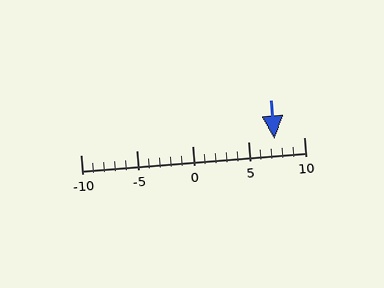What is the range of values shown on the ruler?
The ruler shows values from -10 to 10.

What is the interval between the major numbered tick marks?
The major tick marks are spaced 5 units apart.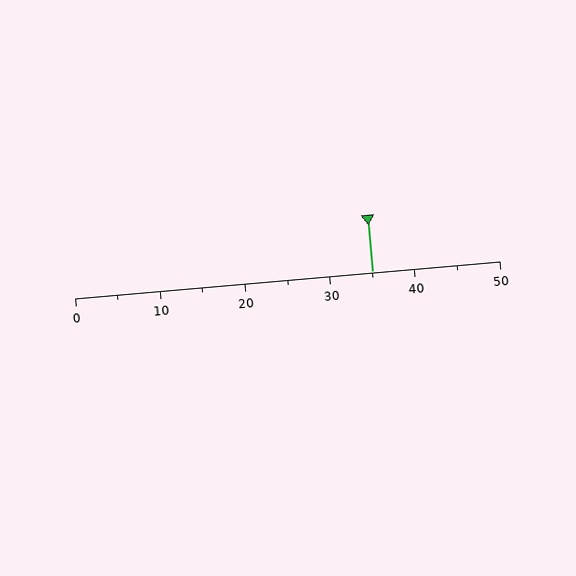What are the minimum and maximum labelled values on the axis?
The axis runs from 0 to 50.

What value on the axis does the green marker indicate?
The marker indicates approximately 35.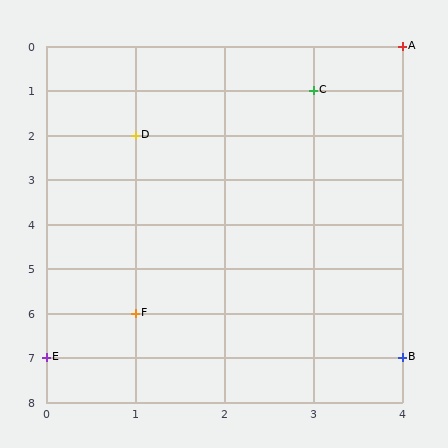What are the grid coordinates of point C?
Point C is at grid coordinates (3, 1).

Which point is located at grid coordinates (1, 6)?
Point F is at (1, 6).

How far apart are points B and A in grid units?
Points B and A are 7 rows apart.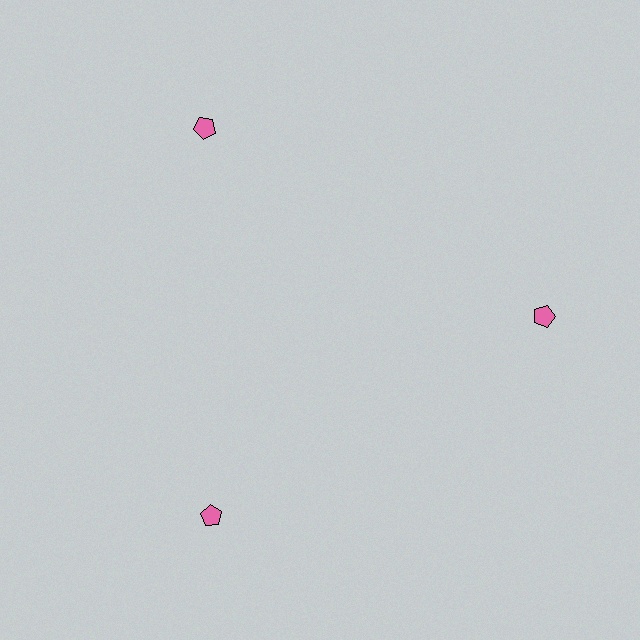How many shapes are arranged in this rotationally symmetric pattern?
There are 3 shapes, arranged in 3 groups of 1.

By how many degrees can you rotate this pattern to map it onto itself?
The pattern maps onto itself every 120 degrees of rotation.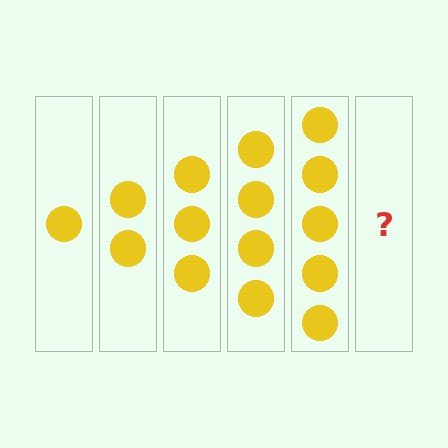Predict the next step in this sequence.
The next step is 6 circles.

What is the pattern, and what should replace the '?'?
The pattern is that each step adds one more circle. The '?' should be 6 circles.